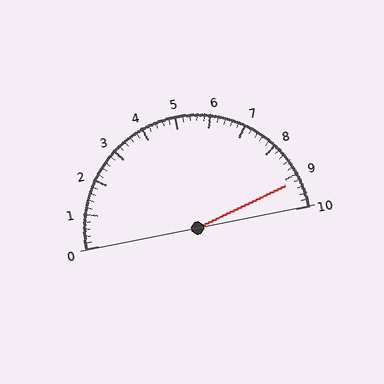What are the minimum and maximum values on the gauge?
The gauge ranges from 0 to 10.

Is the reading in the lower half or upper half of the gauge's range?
The reading is in the upper half of the range (0 to 10).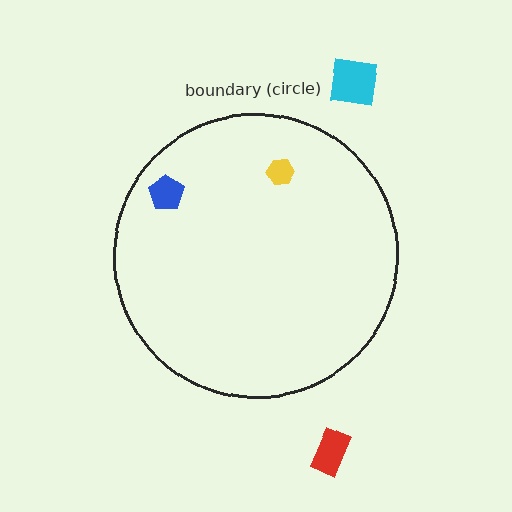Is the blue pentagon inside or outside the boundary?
Inside.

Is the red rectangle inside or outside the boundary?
Outside.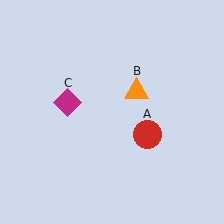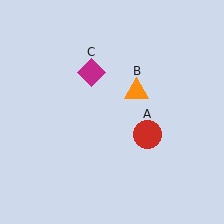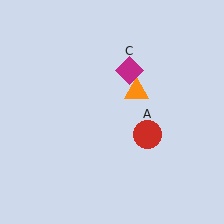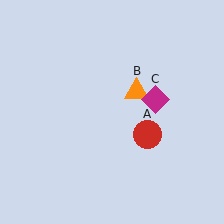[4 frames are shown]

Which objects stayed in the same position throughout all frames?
Red circle (object A) and orange triangle (object B) remained stationary.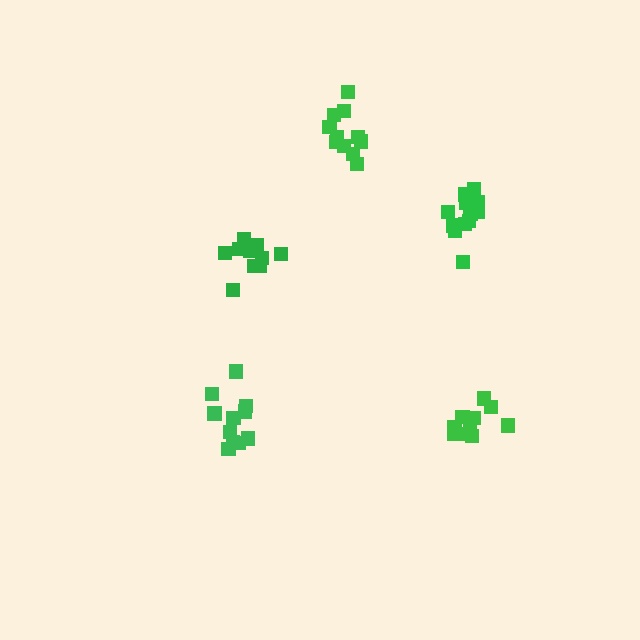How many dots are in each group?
Group 1: 13 dots, Group 2: 10 dots, Group 3: 14 dots, Group 4: 11 dots, Group 5: 11 dots (59 total).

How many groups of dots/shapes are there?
There are 5 groups.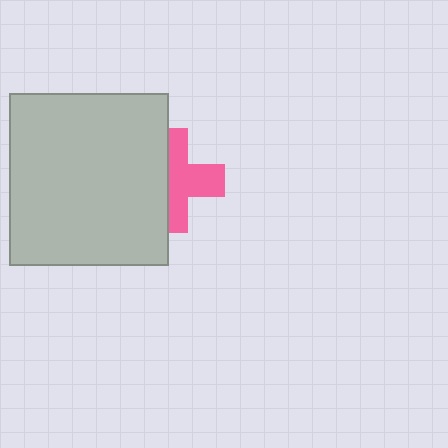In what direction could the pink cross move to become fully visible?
The pink cross could move right. That would shift it out from behind the light gray rectangle entirely.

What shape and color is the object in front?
The object in front is a light gray rectangle.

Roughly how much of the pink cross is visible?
About half of it is visible (roughly 54%).